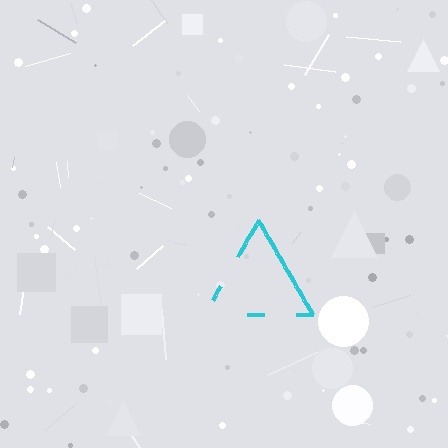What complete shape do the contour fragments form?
The contour fragments form a triangle.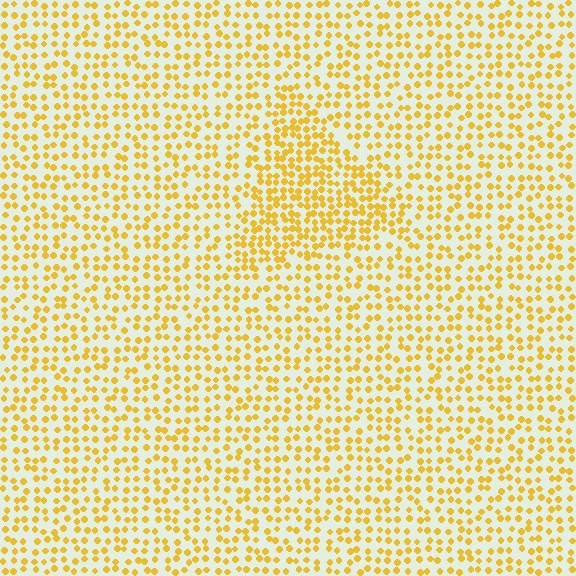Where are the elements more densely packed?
The elements are more densely packed inside the triangle boundary.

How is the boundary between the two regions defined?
The boundary is defined by a change in element density (approximately 1.7x ratio). All elements are the same color, size, and shape.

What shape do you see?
I see a triangle.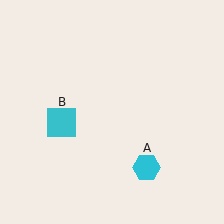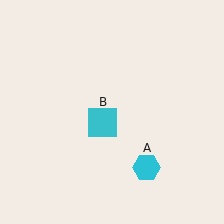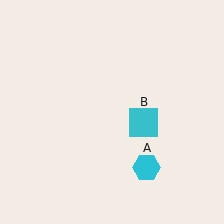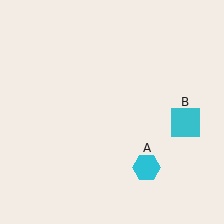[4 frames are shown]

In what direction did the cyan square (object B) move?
The cyan square (object B) moved right.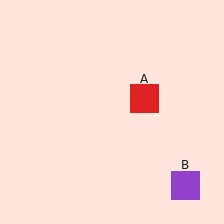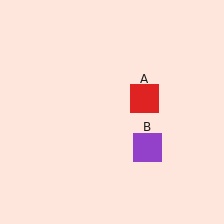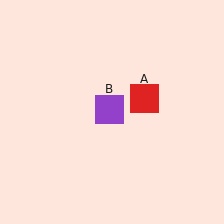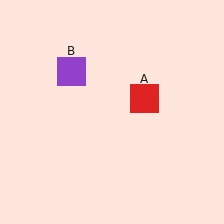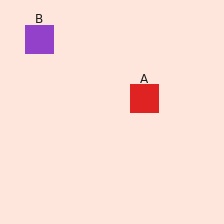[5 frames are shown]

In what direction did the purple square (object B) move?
The purple square (object B) moved up and to the left.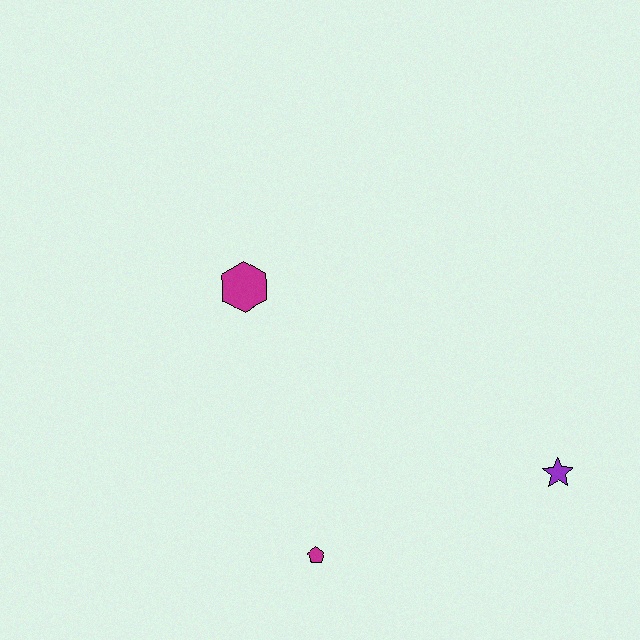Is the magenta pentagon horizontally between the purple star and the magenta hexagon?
Yes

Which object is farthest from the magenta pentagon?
The magenta hexagon is farthest from the magenta pentagon.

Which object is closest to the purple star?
The magenta pentagon is closest to the purple star.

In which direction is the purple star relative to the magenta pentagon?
The purple star is to the right of the magenta pentagon.